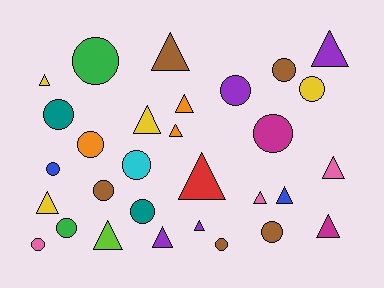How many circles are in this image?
There are 15 circles.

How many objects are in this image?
There are 30 objects.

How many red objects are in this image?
There is 1 red object.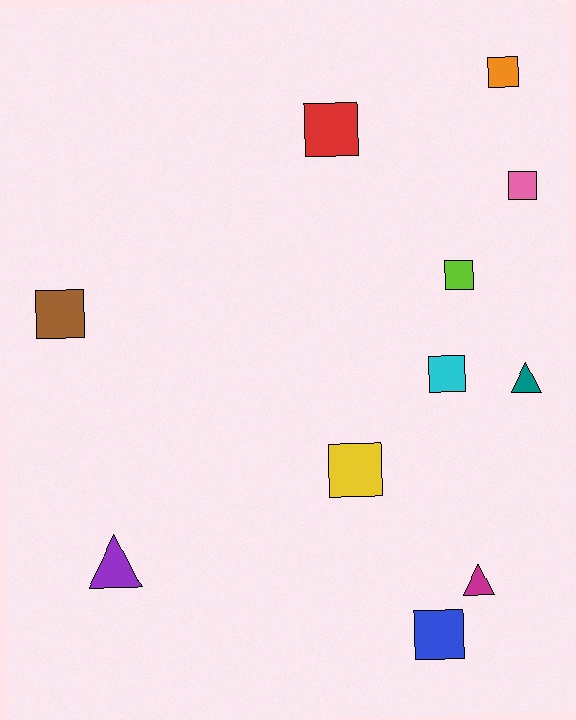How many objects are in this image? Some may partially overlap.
There are 11 objects.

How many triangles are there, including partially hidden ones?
There are 3 triangles.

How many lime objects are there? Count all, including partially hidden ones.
There is 1 lime object.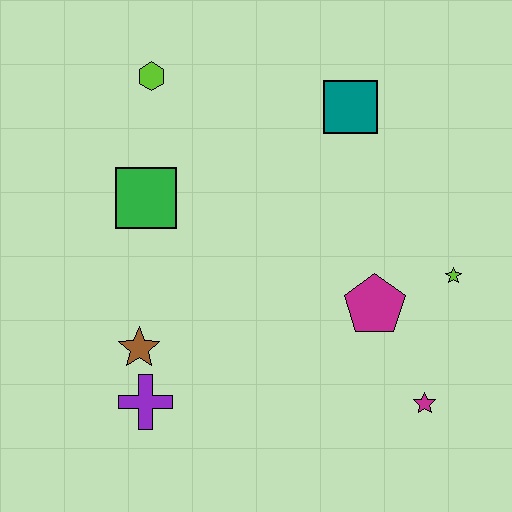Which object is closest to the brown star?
The purple cross is closest to the brown star.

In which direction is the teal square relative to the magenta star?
The teal square is above the magenta star.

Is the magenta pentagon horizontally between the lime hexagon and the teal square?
No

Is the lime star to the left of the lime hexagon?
No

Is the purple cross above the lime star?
No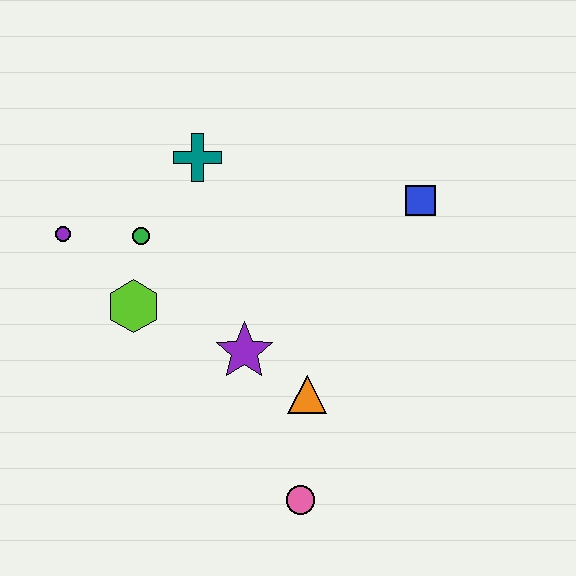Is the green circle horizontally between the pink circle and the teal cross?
No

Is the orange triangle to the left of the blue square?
Yes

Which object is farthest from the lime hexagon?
The blue square is farthest from the lime hexagon.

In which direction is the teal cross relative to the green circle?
The teal cross is above the green circle.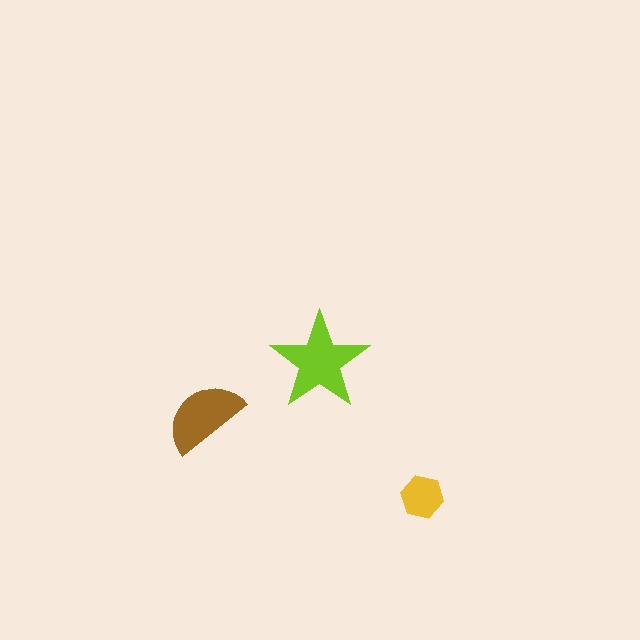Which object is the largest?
The lime star.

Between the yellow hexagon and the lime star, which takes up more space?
The lime star.